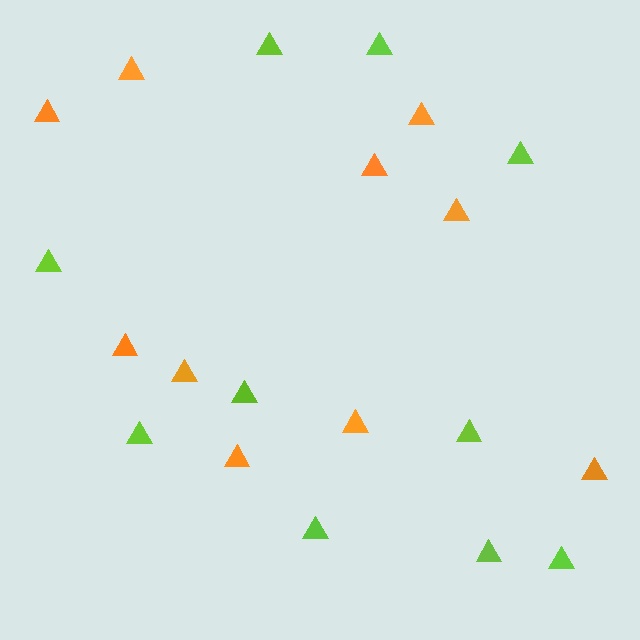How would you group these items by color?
There are 2 groups: one group of orange triangles (10) and one group of lime triangles (10).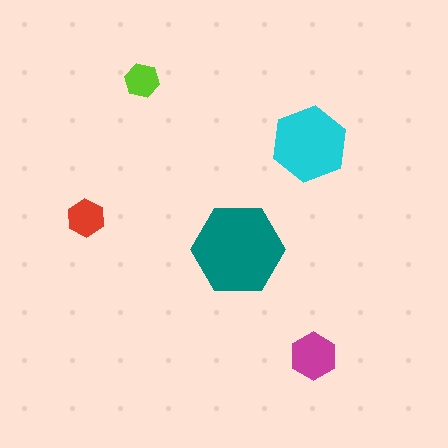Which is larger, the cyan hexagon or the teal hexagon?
The teal one.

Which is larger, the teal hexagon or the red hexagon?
The teal one.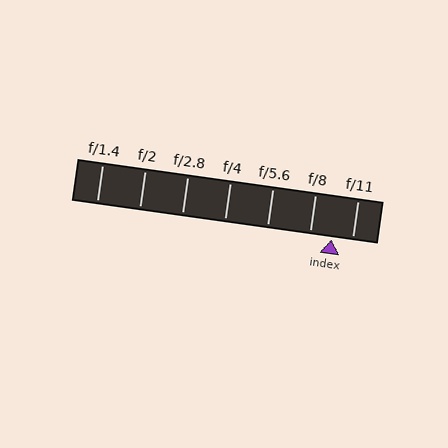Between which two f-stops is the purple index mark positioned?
The index mark is between f/8 and f/11.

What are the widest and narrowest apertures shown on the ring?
The widest aperture shown is f/1.4 and the narrowest is f/11.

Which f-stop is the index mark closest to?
The index mark is closest to f/11.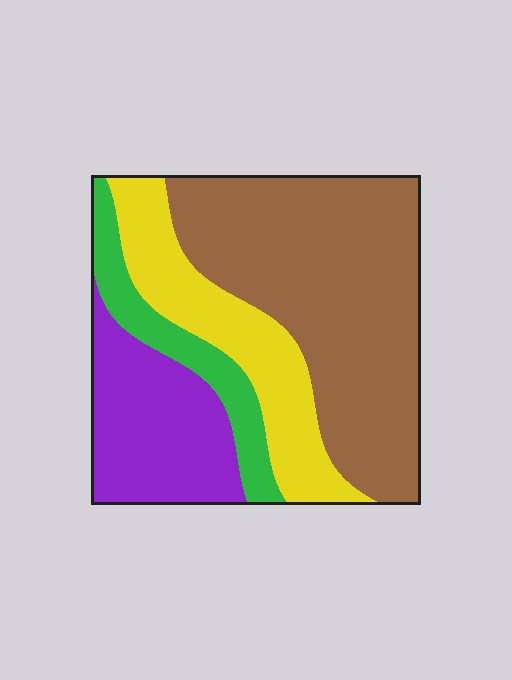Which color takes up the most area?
Brown, at roughly 45%.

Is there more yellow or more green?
Yellow.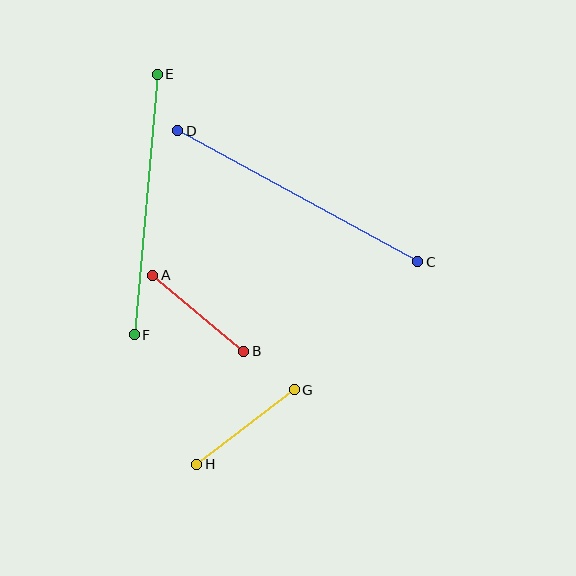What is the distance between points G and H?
The distance is approximately 123 pixels.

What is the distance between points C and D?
The distance is approximately 273 pixels.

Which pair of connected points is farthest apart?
Points C and D are farthest apart.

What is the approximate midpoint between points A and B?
The midpoint is at approximately (198, 313) pixels.